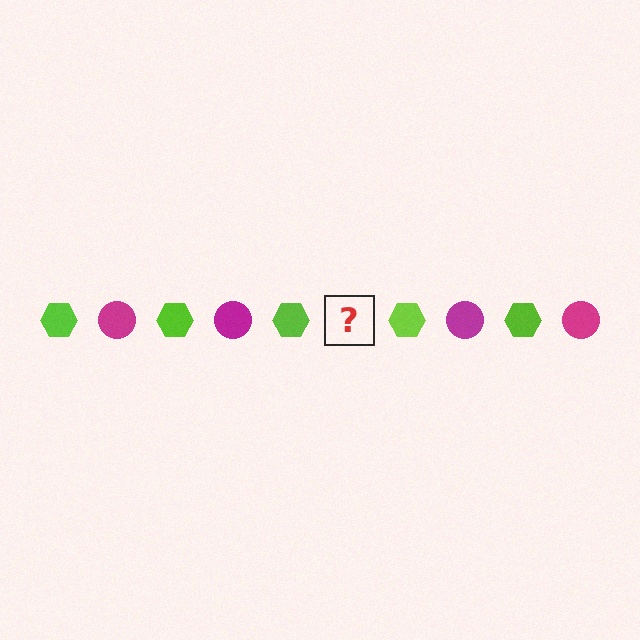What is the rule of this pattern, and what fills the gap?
The rule is that the pattern alternates between lime hexagon and magenta circle. The gap should be filled with a magenta circle.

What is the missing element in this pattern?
The missing element is a magenta circle.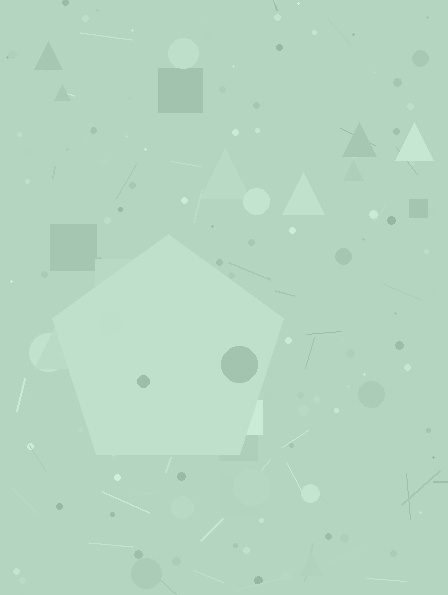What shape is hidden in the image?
A pentagon is hidden in the image.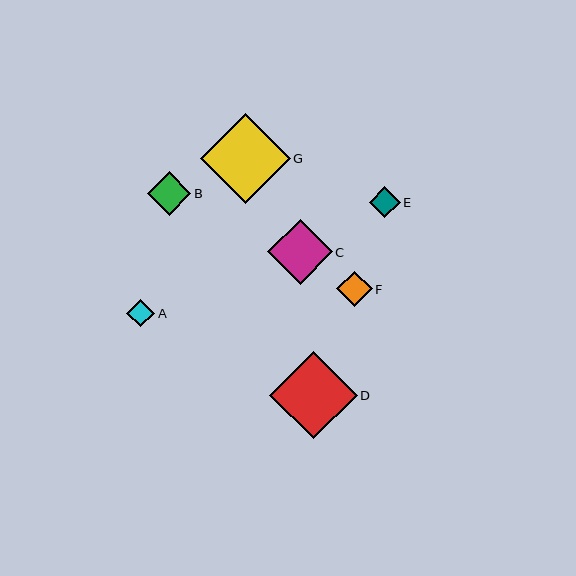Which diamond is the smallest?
Diamond A is the smallest with a size of approximately 28 pixels.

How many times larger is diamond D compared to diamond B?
Diamond D is approximately 2.0 times the size of diamond B.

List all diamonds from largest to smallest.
From largest to smallest: G, D, C, B, F, E, A.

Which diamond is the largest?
Diamond G is the largest with a size of approximately 90 pixels.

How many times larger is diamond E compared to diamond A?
Diamond E is approximately 1.1 times the size of diamond A.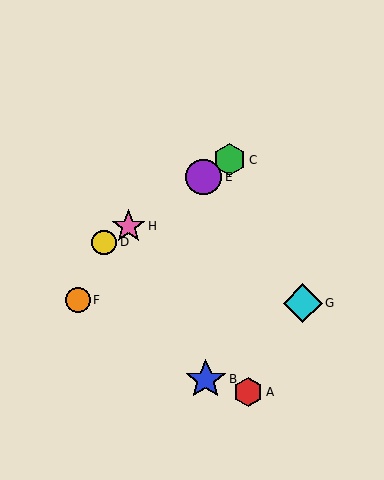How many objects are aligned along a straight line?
4 objects (C, D, E, H) are aligned along a straight line.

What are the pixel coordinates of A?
Object A is at (248, 392).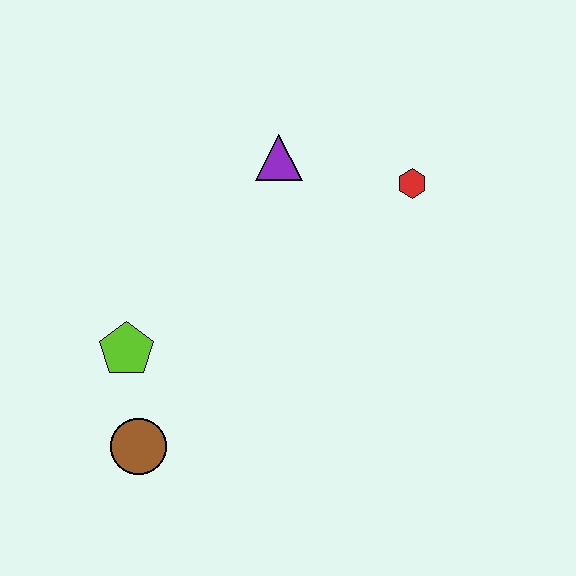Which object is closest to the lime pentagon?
The brown circle is closest to the lime pentagon.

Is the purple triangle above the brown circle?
Yes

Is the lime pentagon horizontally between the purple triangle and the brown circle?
No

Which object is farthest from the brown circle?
The red hexagon is farthest from the brown circle.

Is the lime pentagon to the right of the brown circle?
No